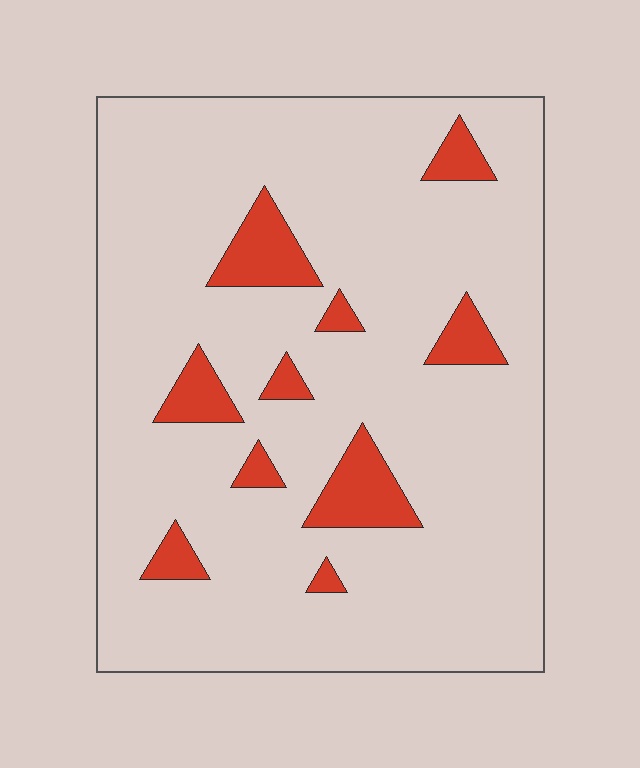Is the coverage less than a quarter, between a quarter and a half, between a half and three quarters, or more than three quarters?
Less than a quarter.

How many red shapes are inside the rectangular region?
10.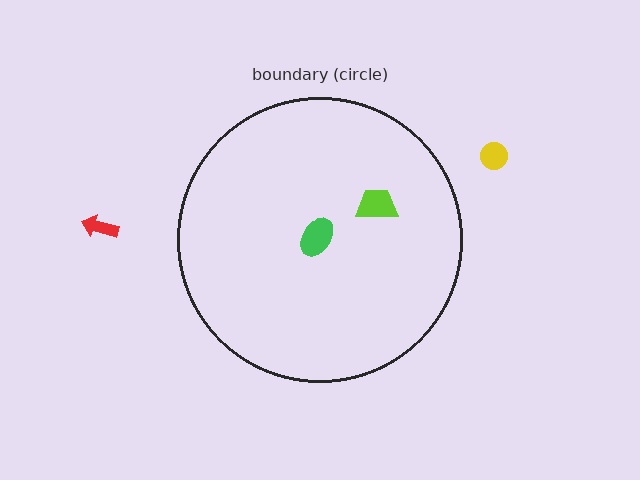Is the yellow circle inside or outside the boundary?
Outside.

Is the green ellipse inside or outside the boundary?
Inside.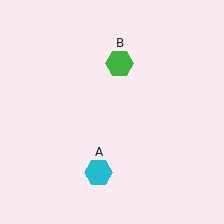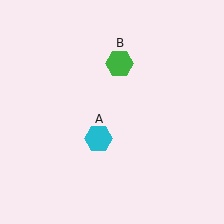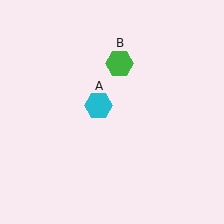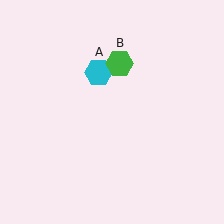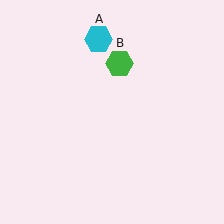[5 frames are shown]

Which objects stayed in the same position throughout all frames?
Green hexagon (object B) remained stationary.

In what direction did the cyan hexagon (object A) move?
The cyan hexagon (object A) moved up.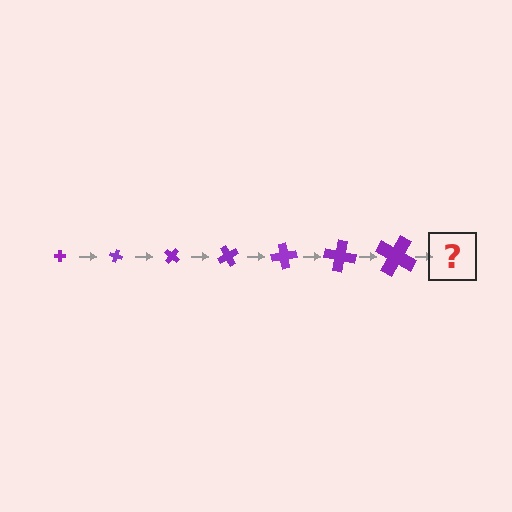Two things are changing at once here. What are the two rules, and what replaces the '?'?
The two rules are that the cross grows larger each step and it rotates 20 degrees each step. The '?' should be a cross, larger than the previous one and rotated 140 degrees from the start.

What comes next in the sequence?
The next element should be a cross, larger than the previous one and rotated 140 degrees from the start.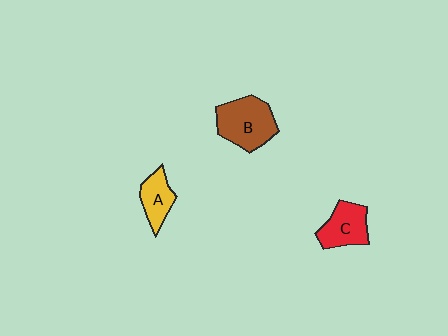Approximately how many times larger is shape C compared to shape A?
Approximately 1.3 times.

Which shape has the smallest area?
Shape A (yellow).